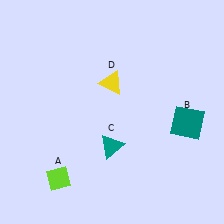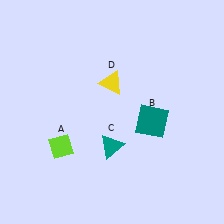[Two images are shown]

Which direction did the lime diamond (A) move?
The lime diamond (A) moved up.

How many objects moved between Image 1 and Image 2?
2 objects moved between the two images.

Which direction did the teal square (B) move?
The teal square (B) moved left.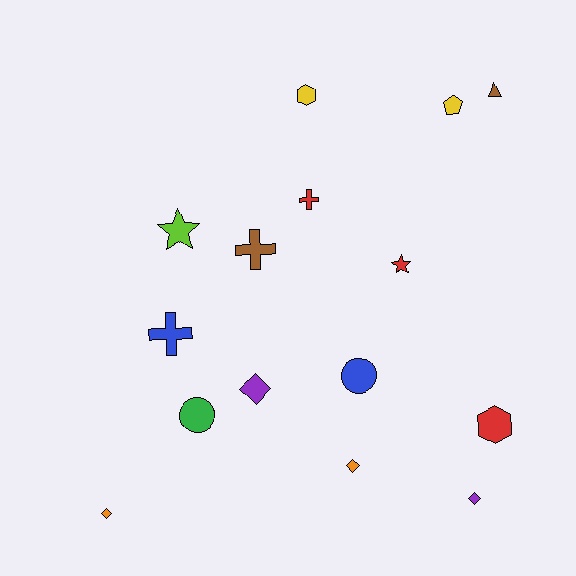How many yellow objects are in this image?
There are 2 yellow objects.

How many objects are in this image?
There are 15 objects.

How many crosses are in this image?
There are 3 crosses.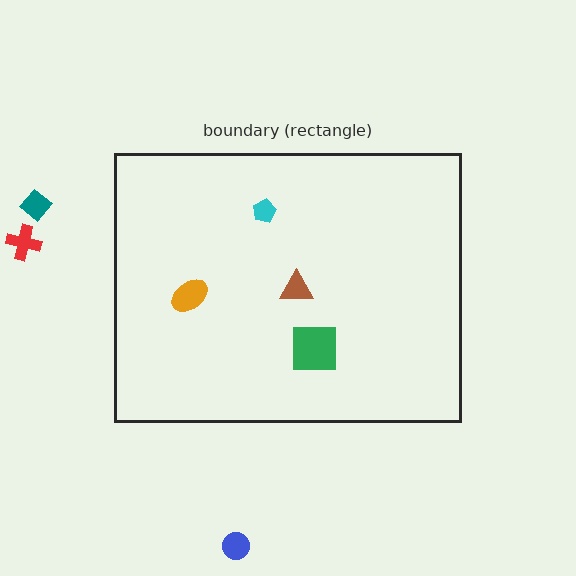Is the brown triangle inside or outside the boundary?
Inside.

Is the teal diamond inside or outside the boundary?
Outside.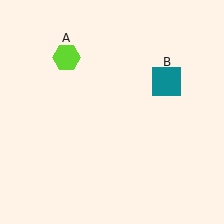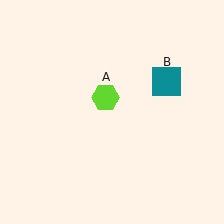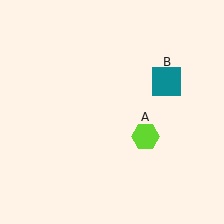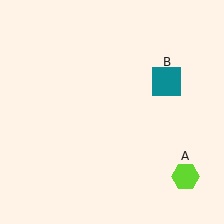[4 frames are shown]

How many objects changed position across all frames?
1 object changed position: lime hexagon (object A).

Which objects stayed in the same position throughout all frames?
Teal square (object B) remained stationary.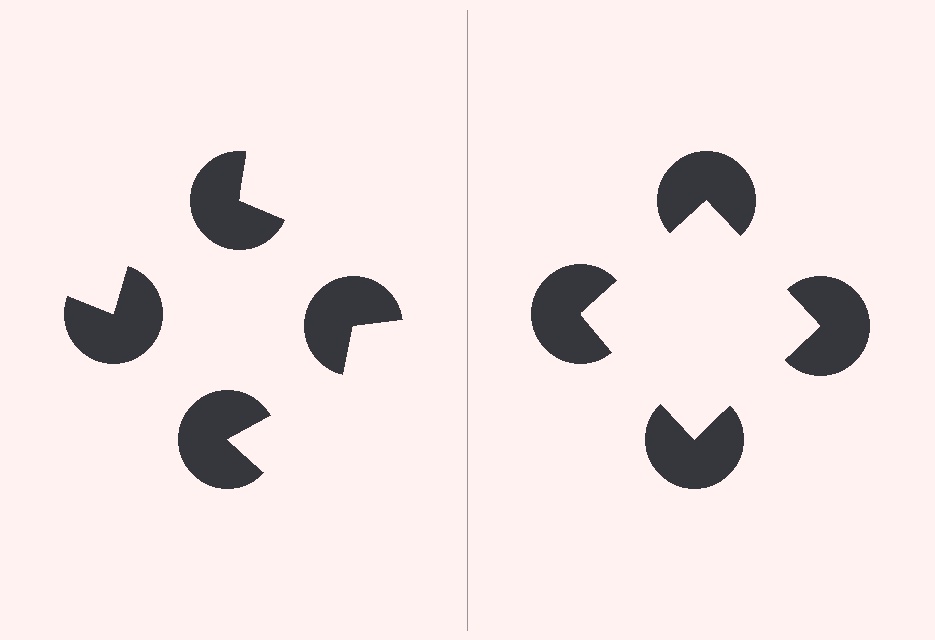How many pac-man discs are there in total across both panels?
8 — 4 on each side.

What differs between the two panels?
The pac-man discs are positioned identically on both sides; only the wedge orientations differ. On the right they align to a square; on the left they are misaligned.